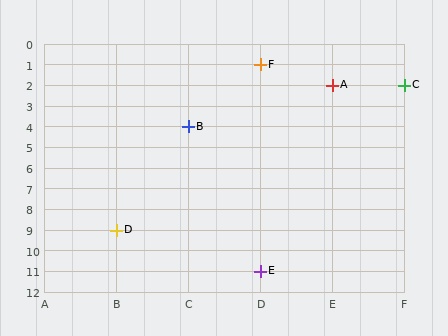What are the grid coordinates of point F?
Point F is at grid coordinates (D, 1).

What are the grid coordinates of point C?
Point C is at grid coordinates (F, 2).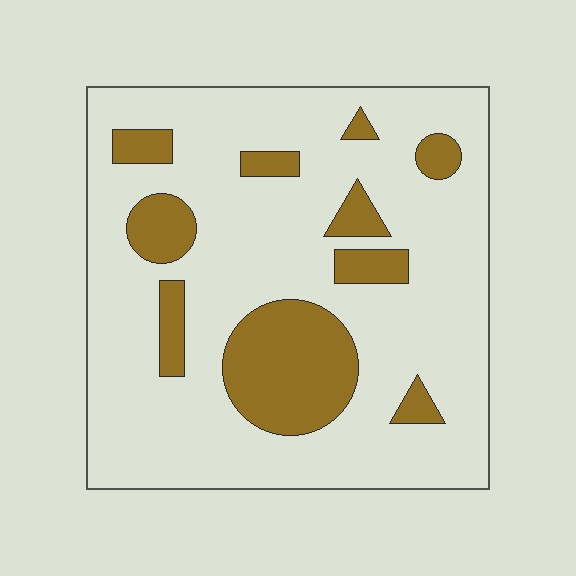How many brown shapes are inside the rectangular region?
10.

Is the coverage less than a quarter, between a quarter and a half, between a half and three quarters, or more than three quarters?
Less than a quarter.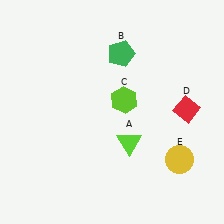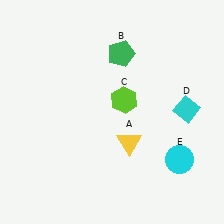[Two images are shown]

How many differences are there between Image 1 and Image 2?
There are 3 differences between the two images.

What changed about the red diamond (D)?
In Image 1, D is red. In Image 2, it changed to cyan.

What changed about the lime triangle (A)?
In Image 1, A is lime. In Image 2, it changed to yellow.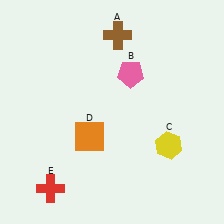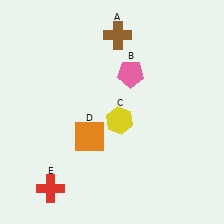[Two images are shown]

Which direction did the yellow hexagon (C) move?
The yellow hexagon (C) moved left.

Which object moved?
The yellow hexagon (C) moved left.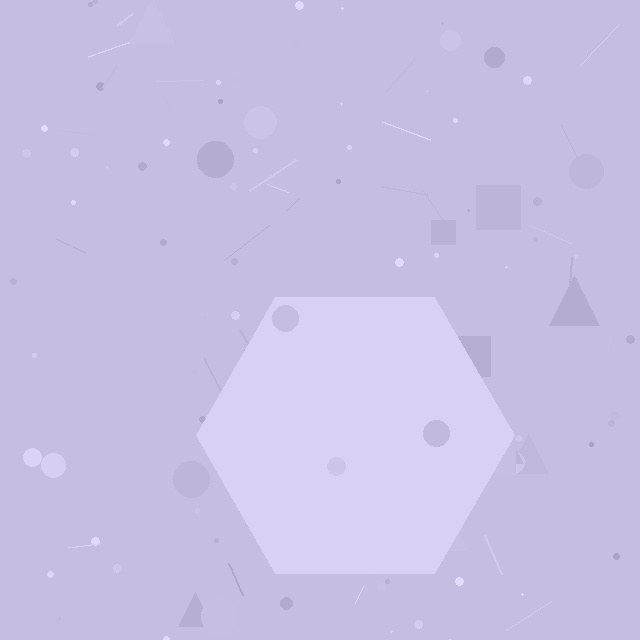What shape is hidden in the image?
A hexagon is hidden in the image.